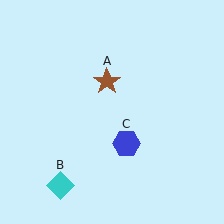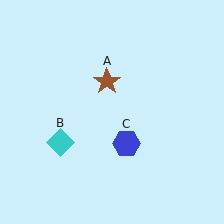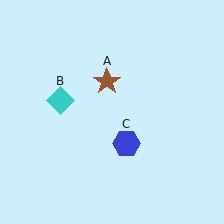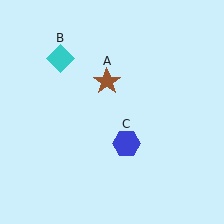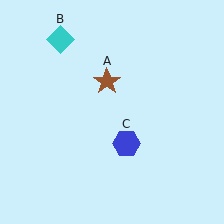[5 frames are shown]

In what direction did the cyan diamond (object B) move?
The cyan diamond (object B) moved up.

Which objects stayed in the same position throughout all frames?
Brown star (object A) and blue hexagon (object C) remained stationary.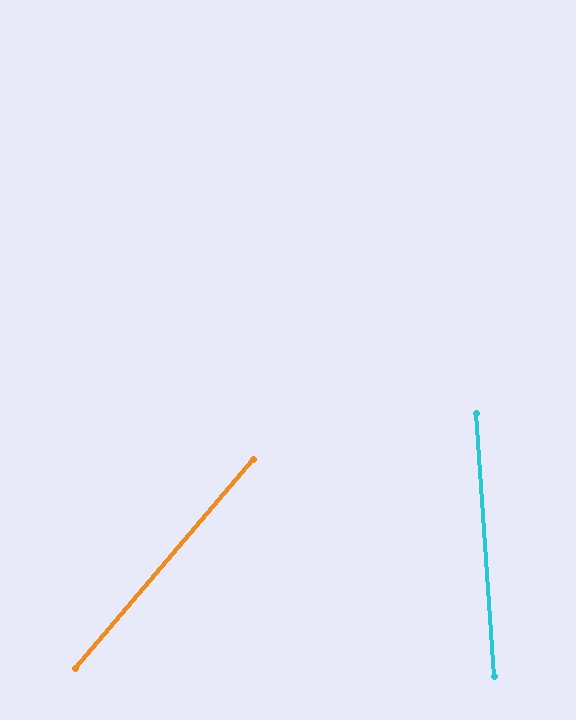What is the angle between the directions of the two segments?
Approximately 44 degrees.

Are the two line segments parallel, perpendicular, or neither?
Neither parallel nor perpendicular — they differ by about 44°.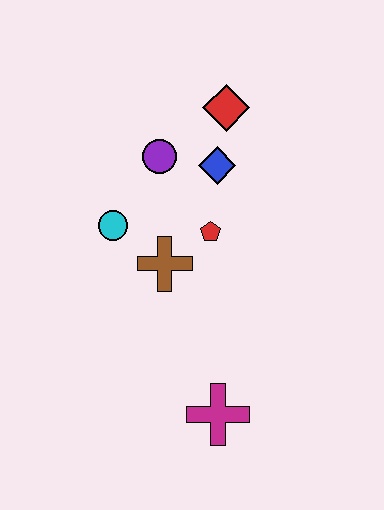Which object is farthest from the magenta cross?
The red diamond is farthest from the magenta cross.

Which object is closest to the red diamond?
The blue diamond is closest to the red diamond.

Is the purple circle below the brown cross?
No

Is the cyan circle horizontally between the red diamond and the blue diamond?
No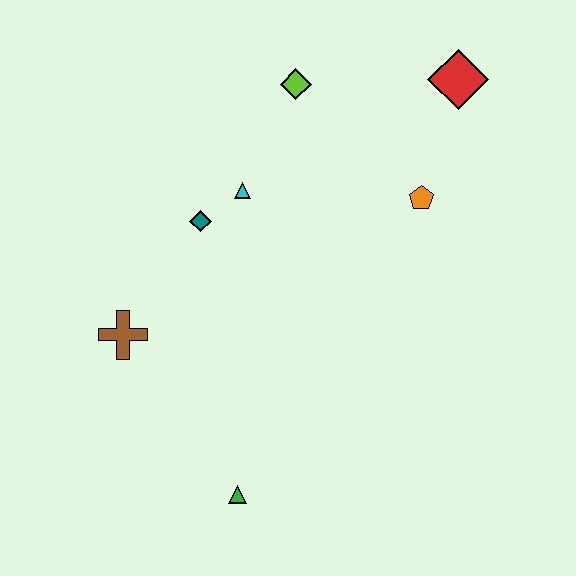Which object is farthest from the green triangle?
The red diamond is farthest from the green triangle.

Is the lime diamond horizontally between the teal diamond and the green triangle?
No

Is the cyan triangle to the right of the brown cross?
Yes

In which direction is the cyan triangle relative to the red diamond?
The cyan triangle is to the left of the red diamond.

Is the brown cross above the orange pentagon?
No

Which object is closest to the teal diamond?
The cyan triangle is closest to the teal diamond.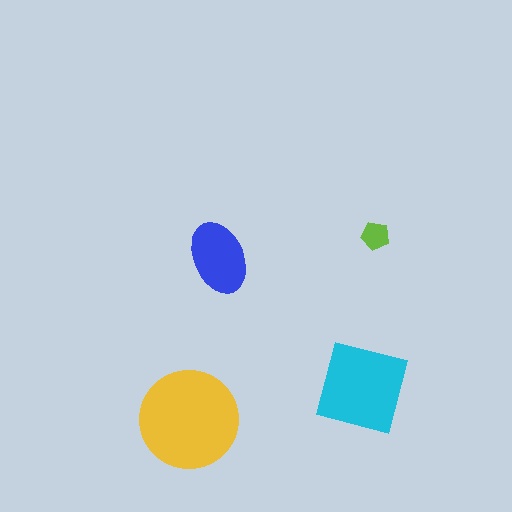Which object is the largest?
The yellow circle.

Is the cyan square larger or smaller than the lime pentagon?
Larger.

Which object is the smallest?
The lime pentagon.